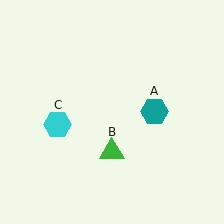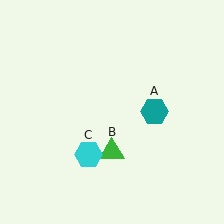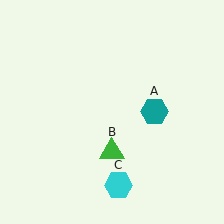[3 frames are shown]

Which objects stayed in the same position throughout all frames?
Teal hexagon (object A) and green triangle (object B) remained stationary.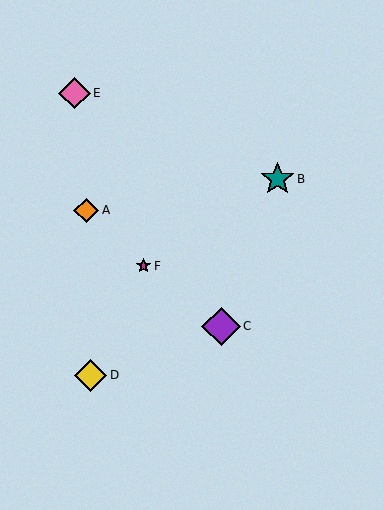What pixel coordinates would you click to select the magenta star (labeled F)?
Click at (143, 266) to select the magenta star F.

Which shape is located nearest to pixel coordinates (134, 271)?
The magenta star (labeled F) at (143, 266) is nearest to that location.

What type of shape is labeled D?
Shape D is a yellow diamond.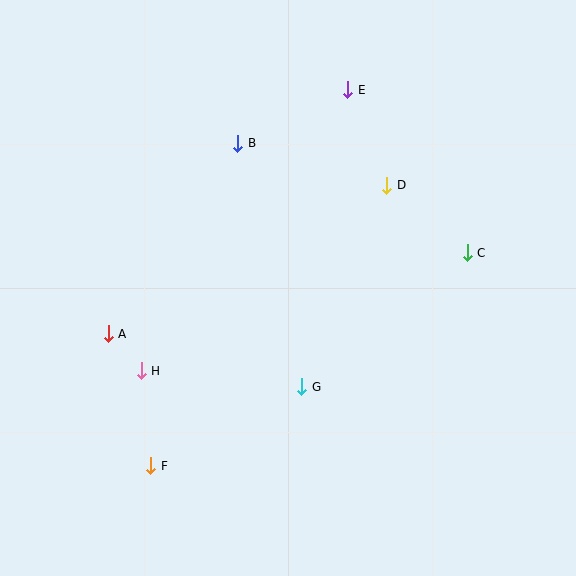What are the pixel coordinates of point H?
Point H is at (141, 371).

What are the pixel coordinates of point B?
Point B is at (238, 143).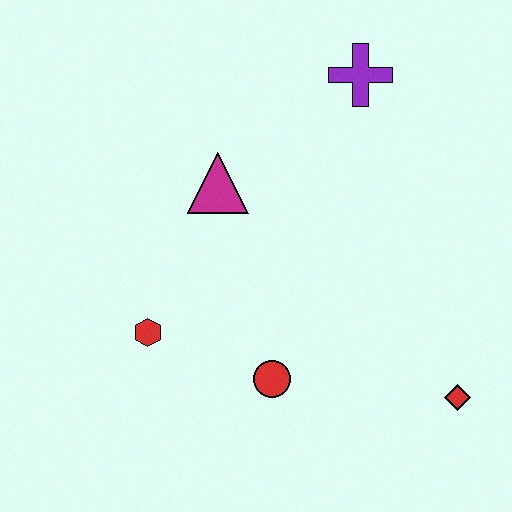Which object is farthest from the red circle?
The purple cross is farthest from the red circle.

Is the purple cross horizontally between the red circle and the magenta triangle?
No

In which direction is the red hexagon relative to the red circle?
The red hexagon is to the left of the red circle.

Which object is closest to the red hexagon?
The red circle is closest to the red hexagon.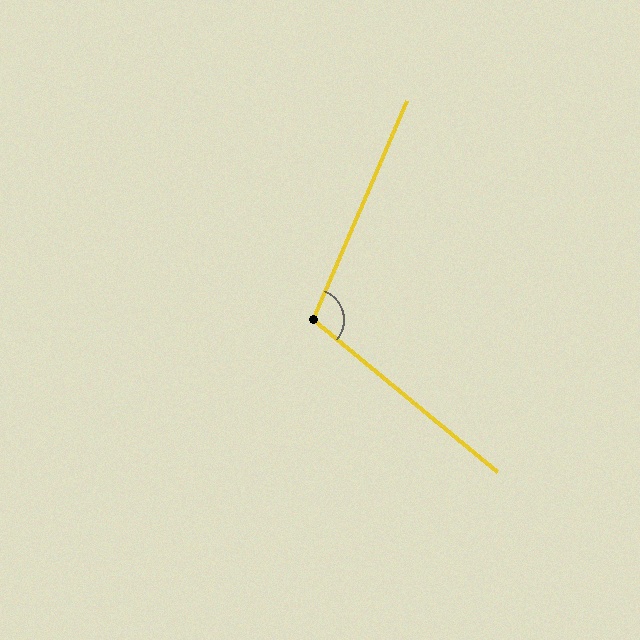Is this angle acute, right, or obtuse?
It is obtuse.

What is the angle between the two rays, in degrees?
Approximately 106 degrees.